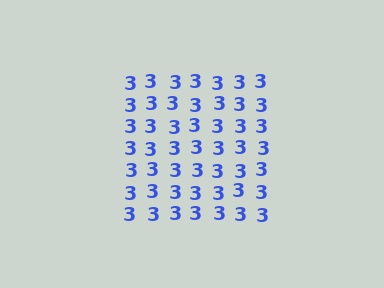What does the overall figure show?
The overall figure shows a square.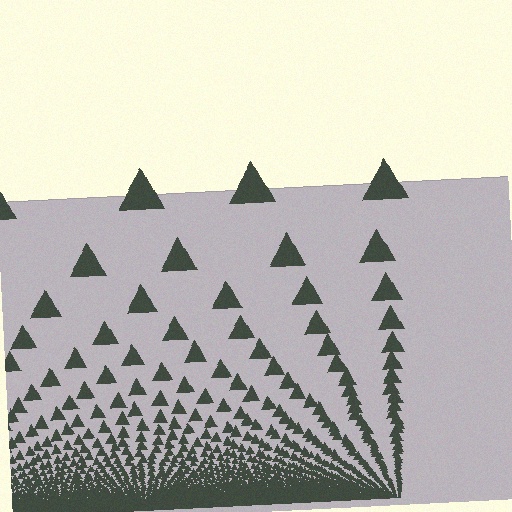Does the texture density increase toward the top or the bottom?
Density increases toward the bottom.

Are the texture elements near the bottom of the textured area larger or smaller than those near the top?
Smaller. The gradient is inverted — elements near the bottom are smaller and denser.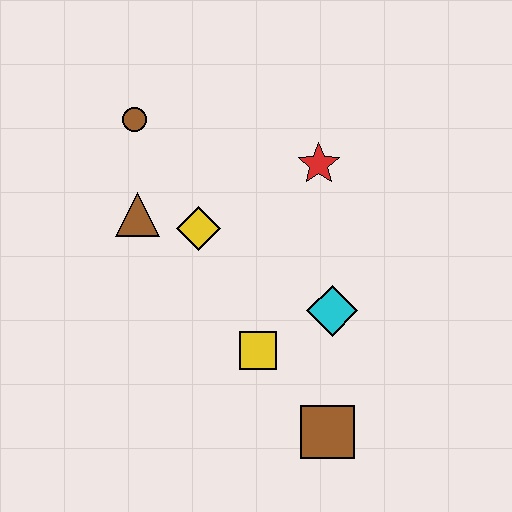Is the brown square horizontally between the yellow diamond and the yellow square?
No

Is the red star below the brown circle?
Yes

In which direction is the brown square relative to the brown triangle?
The brown square is below the brown triangle.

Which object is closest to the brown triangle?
The yellow diamond is closest to the brown triangle.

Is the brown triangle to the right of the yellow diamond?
No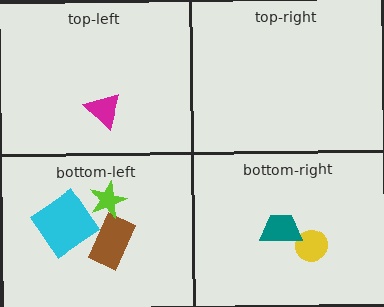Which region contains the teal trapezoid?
The bottom-right region.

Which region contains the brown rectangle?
The bottom-left region.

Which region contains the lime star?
The bottom-left region.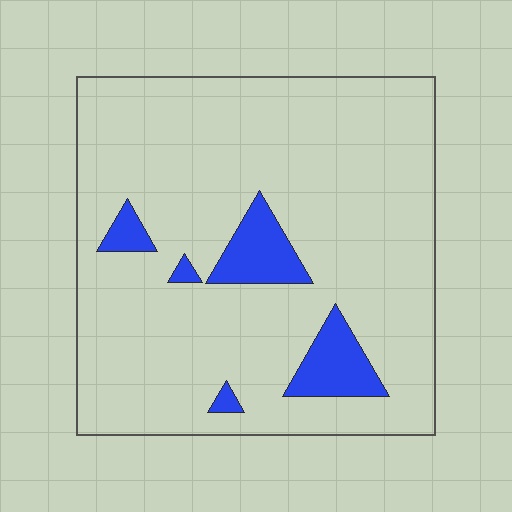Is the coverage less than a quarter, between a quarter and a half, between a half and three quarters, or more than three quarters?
Less than a quarter.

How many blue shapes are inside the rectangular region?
5.